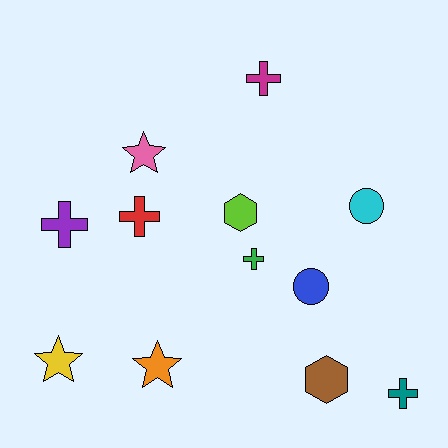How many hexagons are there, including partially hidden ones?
There are 2 hexagons.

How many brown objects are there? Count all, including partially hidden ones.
There is 1 brown object.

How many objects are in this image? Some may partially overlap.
There are 12 objects.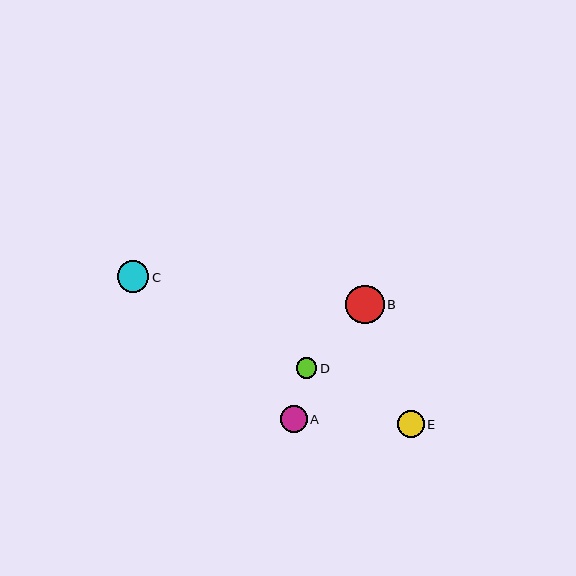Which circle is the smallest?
Circle D is the smallest with a size of approximately 20 pixels.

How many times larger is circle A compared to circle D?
Circle A is approximately 1.3 times the size of circle D.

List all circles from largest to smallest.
From largest to smallest: B, C, E, A, D.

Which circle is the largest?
Circle B is the largest with a size of approximately 39 pixels.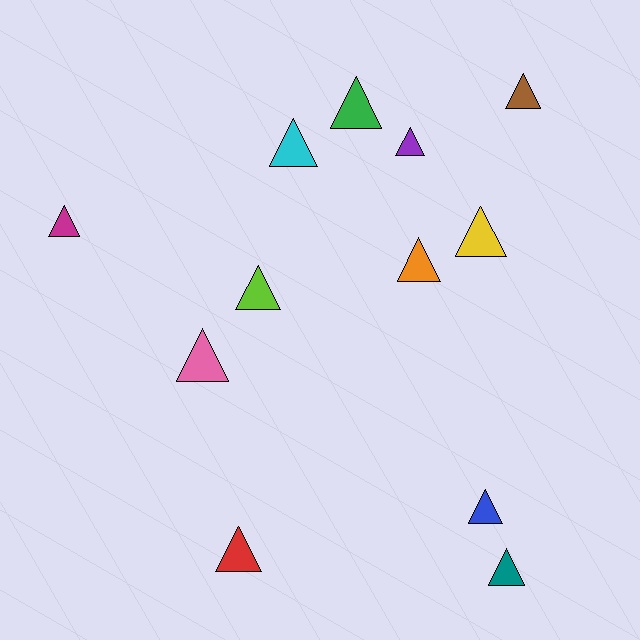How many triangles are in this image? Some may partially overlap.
There are 12 triangles.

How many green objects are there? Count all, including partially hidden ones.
There is 1 green object.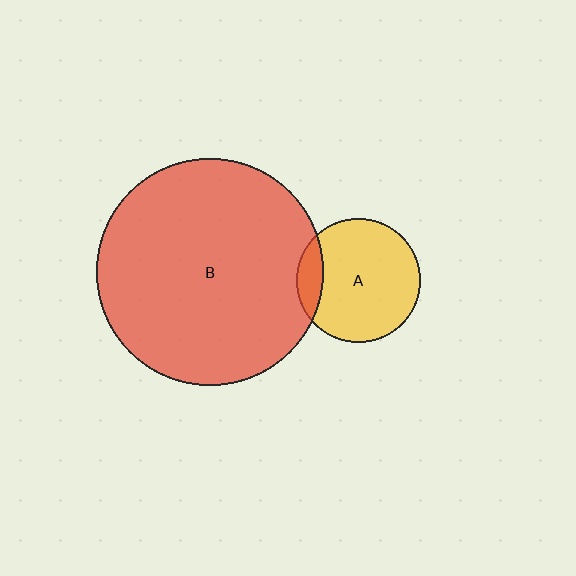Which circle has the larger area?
Circle B (red).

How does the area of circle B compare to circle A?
Approximately 3.4 times.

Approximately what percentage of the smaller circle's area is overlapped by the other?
Approximately 15%.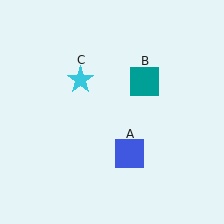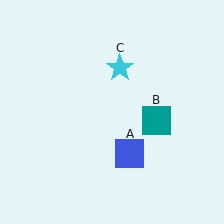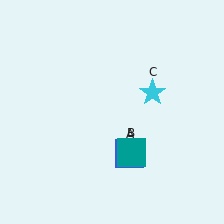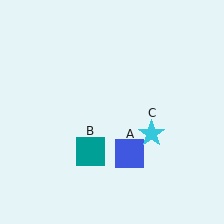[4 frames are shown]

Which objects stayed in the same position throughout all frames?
Blue square (object A) remained stationary.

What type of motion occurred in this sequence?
The teal square (object B), cyan star (object C) rotated clockwise around the center of the scene.